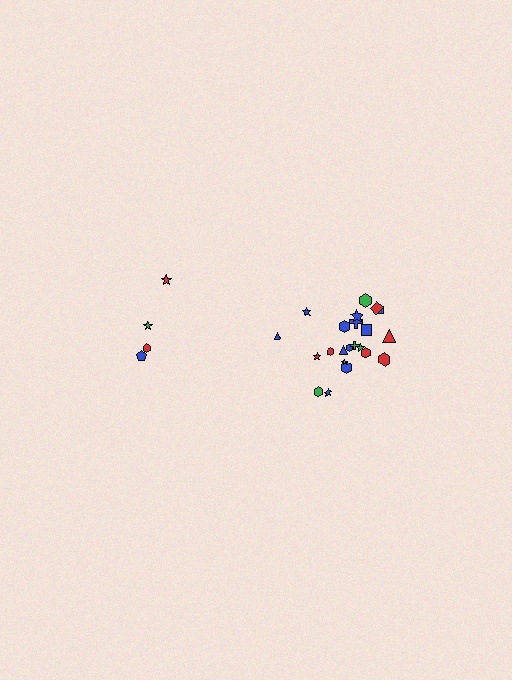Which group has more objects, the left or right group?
The right group.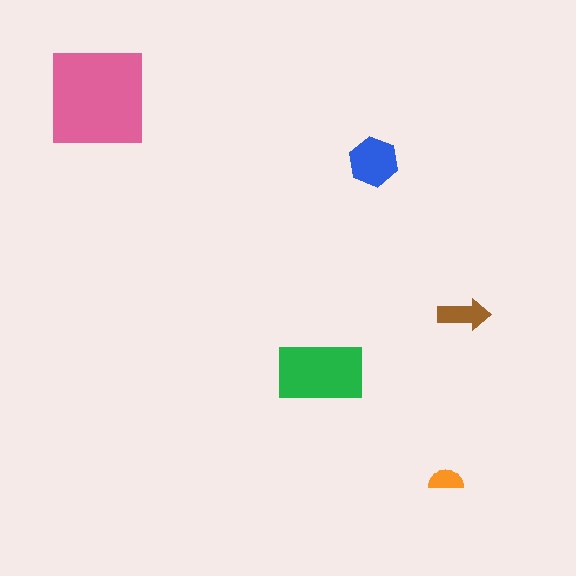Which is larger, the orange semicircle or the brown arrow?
The brown arrow.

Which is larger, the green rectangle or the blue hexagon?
The green rectangle.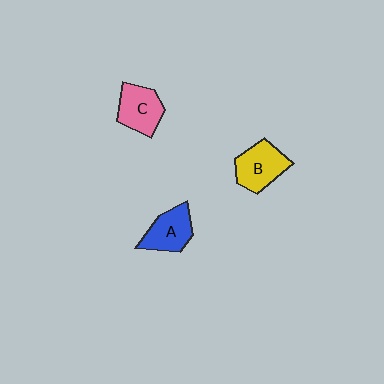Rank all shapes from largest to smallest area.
From largest to smallest: B (yellow), C (pink), A (blue).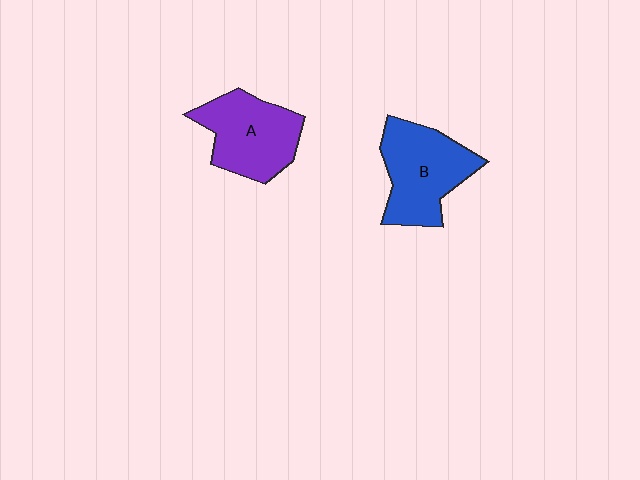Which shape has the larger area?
Shape B (blue).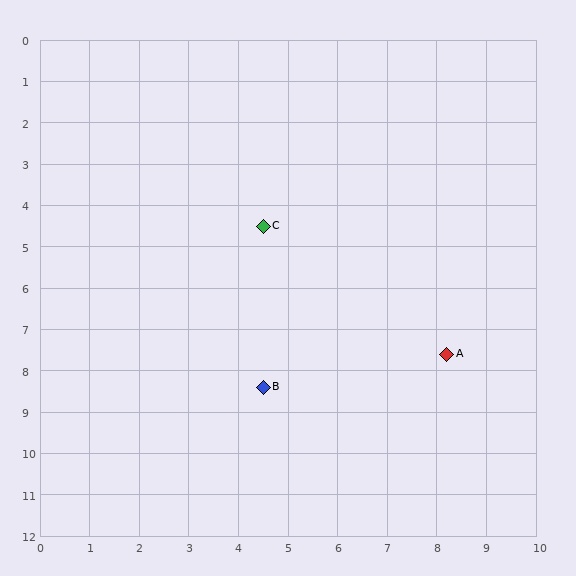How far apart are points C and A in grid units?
Points C and A are about 4.8 grid units apart.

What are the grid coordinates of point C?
Point C is at approximately (4.5, 4.5).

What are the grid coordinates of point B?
Point B is at approximately (4.5, 8.4).